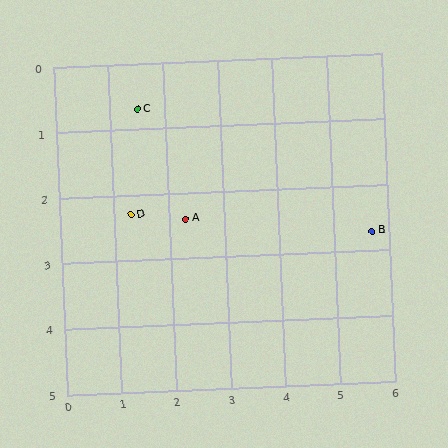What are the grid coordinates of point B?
Point B is at approximately (5.7, 2.7).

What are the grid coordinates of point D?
Point D is at approximately (1.3, 2.3).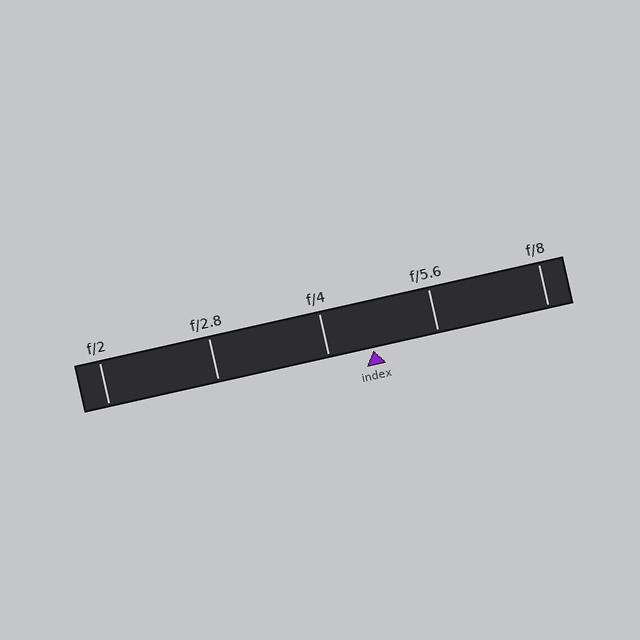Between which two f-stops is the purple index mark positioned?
The index mark is between f/4 and f/5.6.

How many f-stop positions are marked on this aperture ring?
There are 5 f-stop positions marked.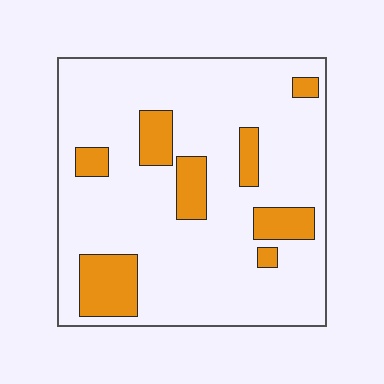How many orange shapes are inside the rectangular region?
8.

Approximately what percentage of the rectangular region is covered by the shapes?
Approximately 20%.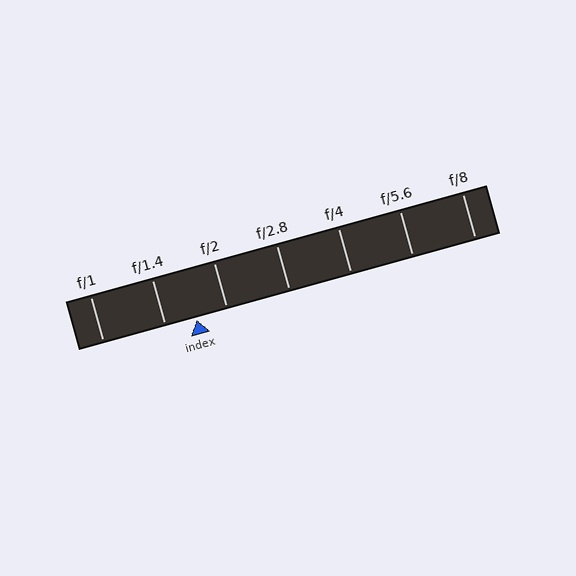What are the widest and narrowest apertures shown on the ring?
The widest aperture shown is f/1 and the narrowest is f/8.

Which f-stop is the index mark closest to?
The index mark is closest to f/1.4.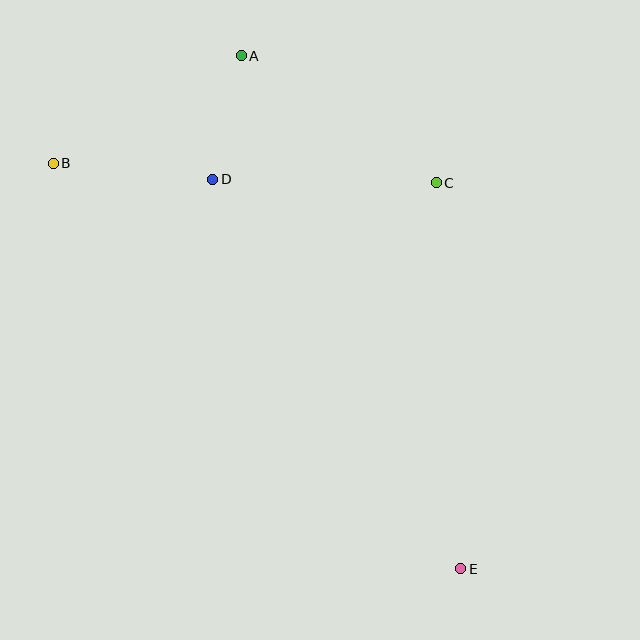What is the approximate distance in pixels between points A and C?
The distance between A and C is approximately 232 pixels.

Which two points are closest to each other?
Points A and D are closest to each other.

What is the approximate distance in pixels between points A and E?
The distance between A and E is approximately 558 pixels.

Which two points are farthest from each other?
Points B and E are farthest from each other.